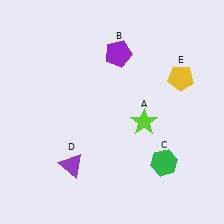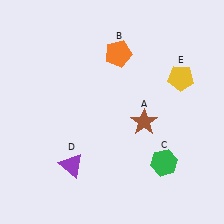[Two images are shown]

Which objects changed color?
A changed from lime to brown. B changed from purple to orange.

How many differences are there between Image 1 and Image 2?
There are 2 differences between the two images.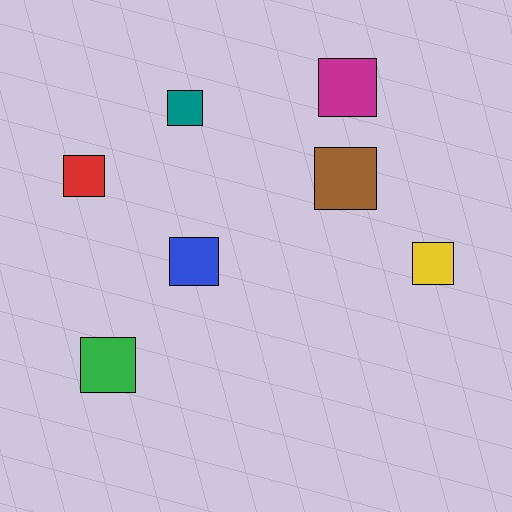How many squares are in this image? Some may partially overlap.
There are 7 squares.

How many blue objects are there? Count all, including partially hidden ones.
There is 1 blue object.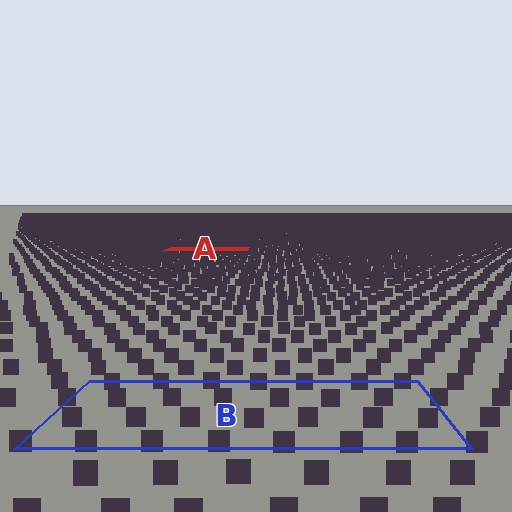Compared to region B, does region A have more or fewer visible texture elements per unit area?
Region A has more texture elements per unit area — they are packed more densely because it is farther away.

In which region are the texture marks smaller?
The texture marks are smaller in region A, because it is farther away.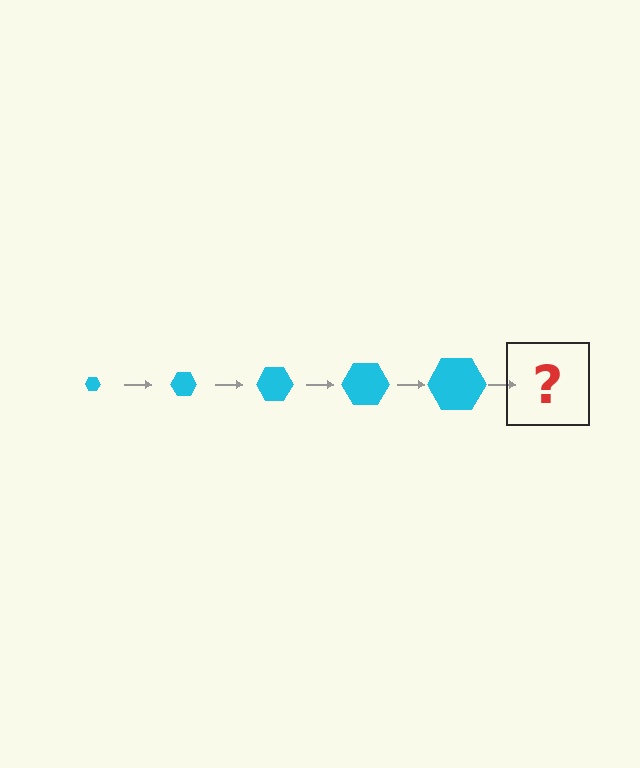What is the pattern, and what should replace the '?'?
The pattern is that the hexagon gets progressively larger each step. The '?' should be a cyan hexagon, larger than the previous one.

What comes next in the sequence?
The next element should be a cyan hexagon, larger than the previous one.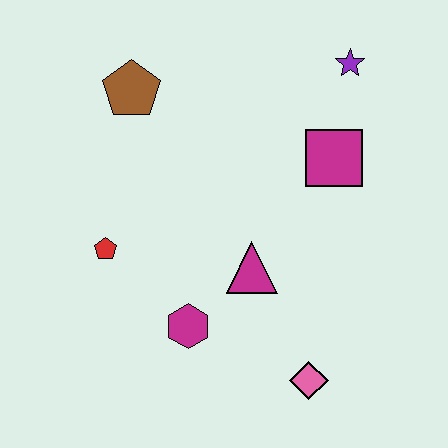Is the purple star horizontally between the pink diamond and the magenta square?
No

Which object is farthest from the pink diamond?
The brown pentagon is farthest from the pink diamond.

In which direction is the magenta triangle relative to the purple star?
The magenta triangle is below the purple star.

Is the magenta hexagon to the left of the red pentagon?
No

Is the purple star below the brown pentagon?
No